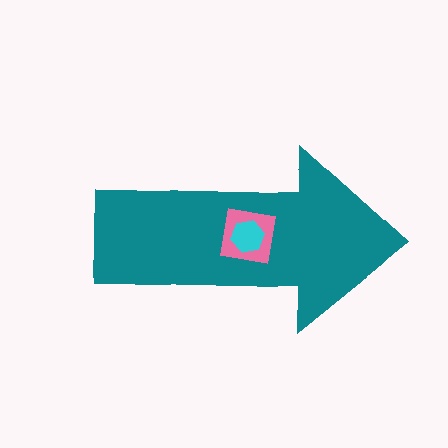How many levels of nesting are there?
3.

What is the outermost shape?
The teal arrow.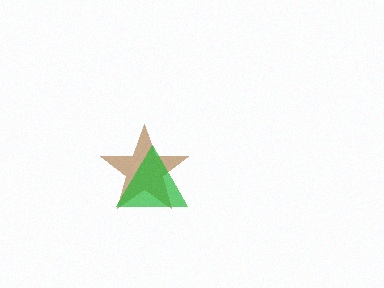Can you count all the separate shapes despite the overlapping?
Yes, there are 2 separate shapes.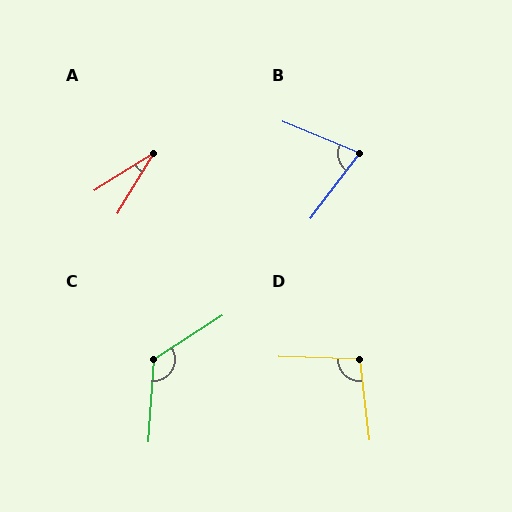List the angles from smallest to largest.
A (27°), B (75°), D (98°), C (126°).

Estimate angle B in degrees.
Approximately 75 degrees.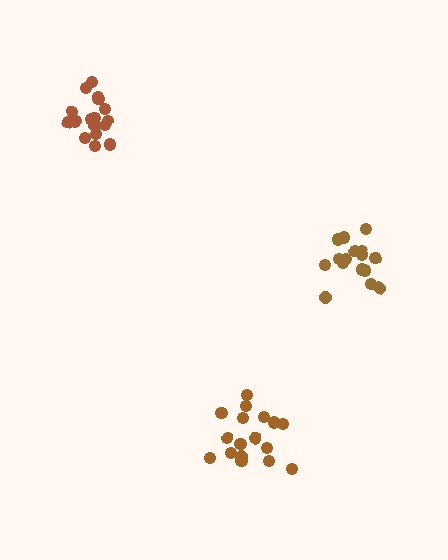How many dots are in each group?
Group 1: 17 dots, Group 2: 16 dots, Group 3: 17 dots (50 total).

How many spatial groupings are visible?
There are 3 spatial groupings.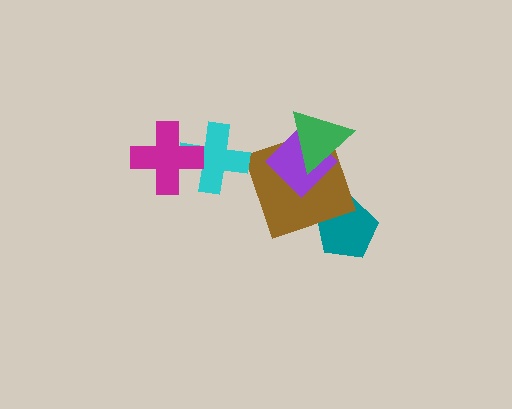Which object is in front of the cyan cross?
The magenta cross is in front of the cyan cross.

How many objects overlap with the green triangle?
2 objects overlap with the green triangle.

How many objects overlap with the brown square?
3 objects overlap with the brown square.